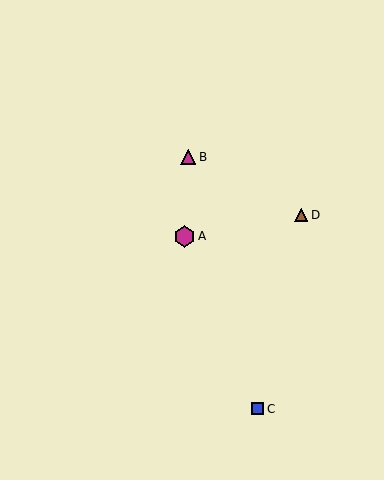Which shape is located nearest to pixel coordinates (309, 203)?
The brown triangle (labeled D) at (301, 215) is nearest to that location.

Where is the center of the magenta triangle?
The center of the magenta triangle is at (188, 157).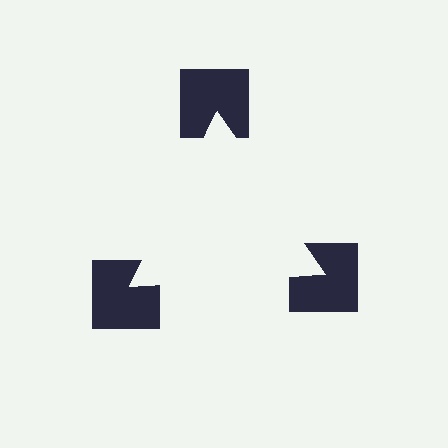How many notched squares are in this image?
There are 3 — one at each vertex of the illusory triangle.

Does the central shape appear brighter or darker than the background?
It typically appears slightly brighter than the background, even though no actual brightness change is drawn.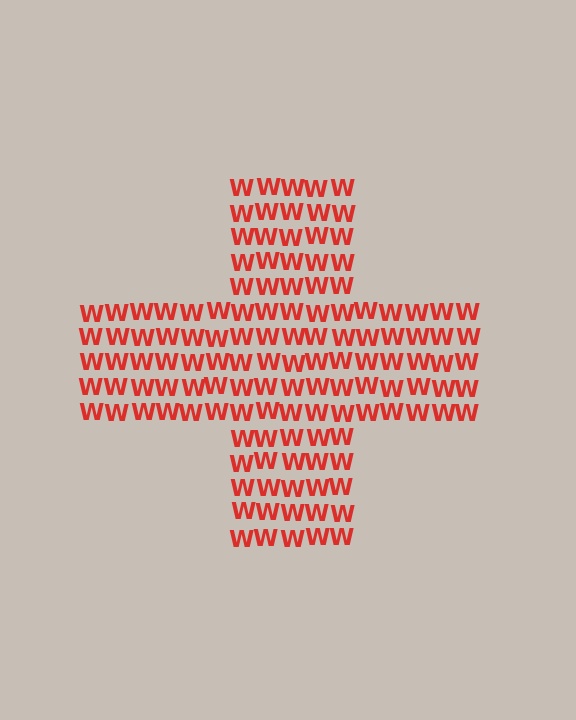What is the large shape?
The large shape is a cross.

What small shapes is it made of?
It is made of small letter W's.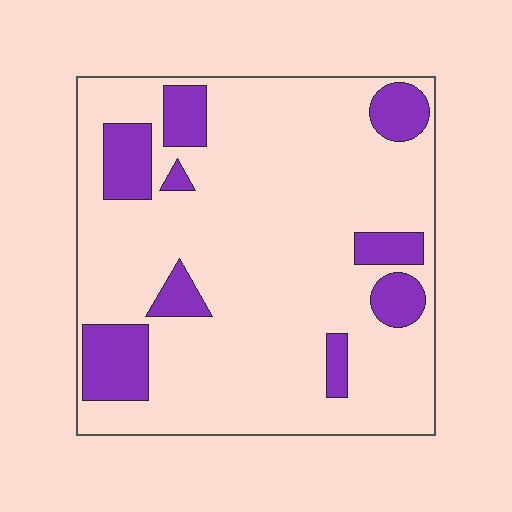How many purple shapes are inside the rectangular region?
9.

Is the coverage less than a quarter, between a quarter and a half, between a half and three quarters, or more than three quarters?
Less than a quarter.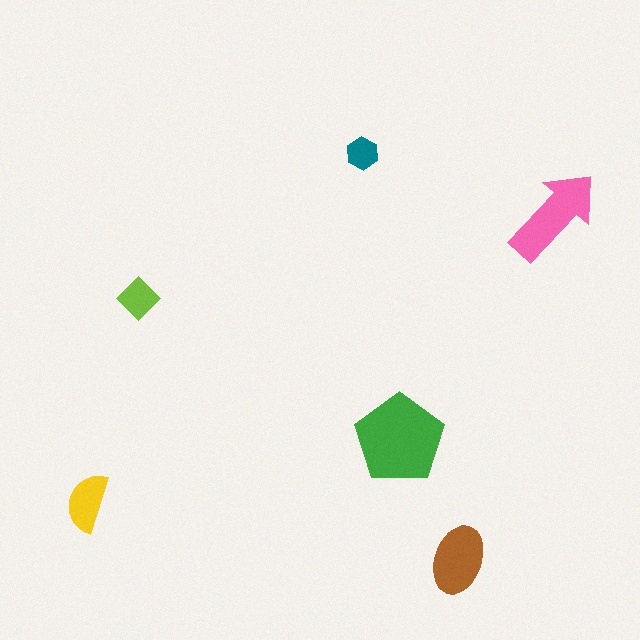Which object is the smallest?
The teal hexagon.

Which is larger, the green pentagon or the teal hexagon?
The green pentagon.